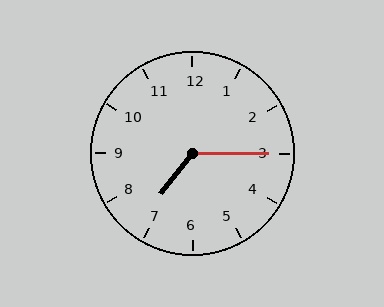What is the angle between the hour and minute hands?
Approximately 128 degrees.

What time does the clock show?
7:15.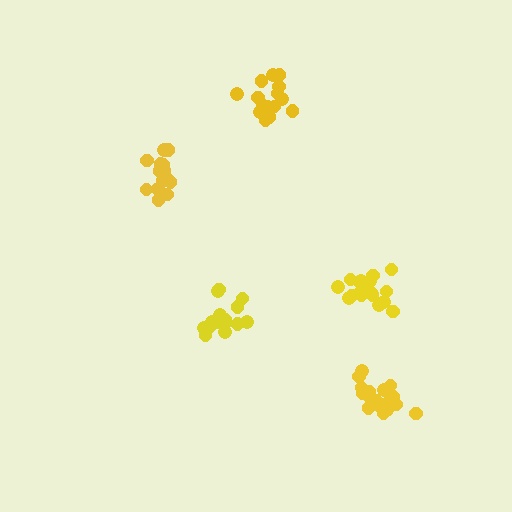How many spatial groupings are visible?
There are 5 spatial groupings.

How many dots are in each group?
Group 1: 18 dots, Group 2: 16 dots, Group 3: 14 dots, Group 4: 15 dots, Group 5: 20 dots (83 total).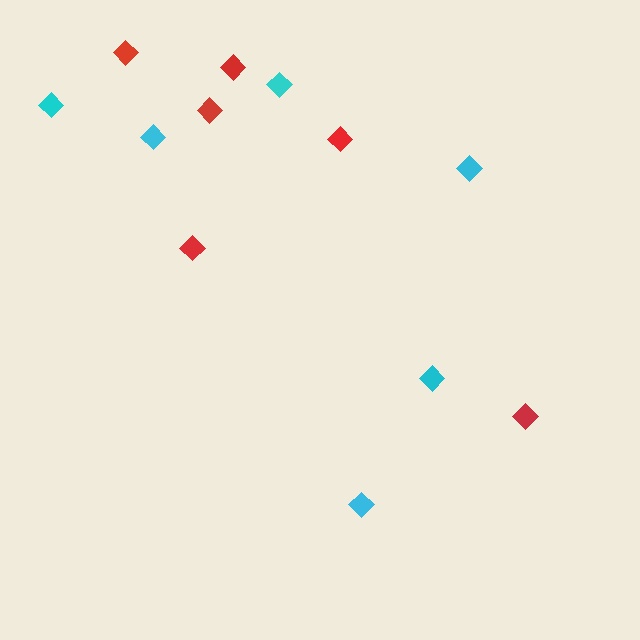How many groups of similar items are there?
There are 2 groups: one group of red diamonds (6) and one group of cyan diamonds (6).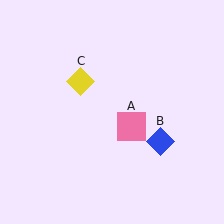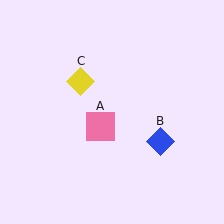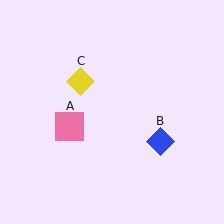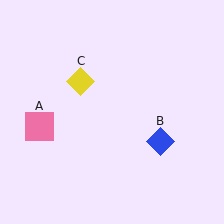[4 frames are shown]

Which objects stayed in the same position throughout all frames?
Blue diamond (object B) and yellow diamond (object C) remained stationary.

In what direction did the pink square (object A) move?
The pink square (object A) moved left.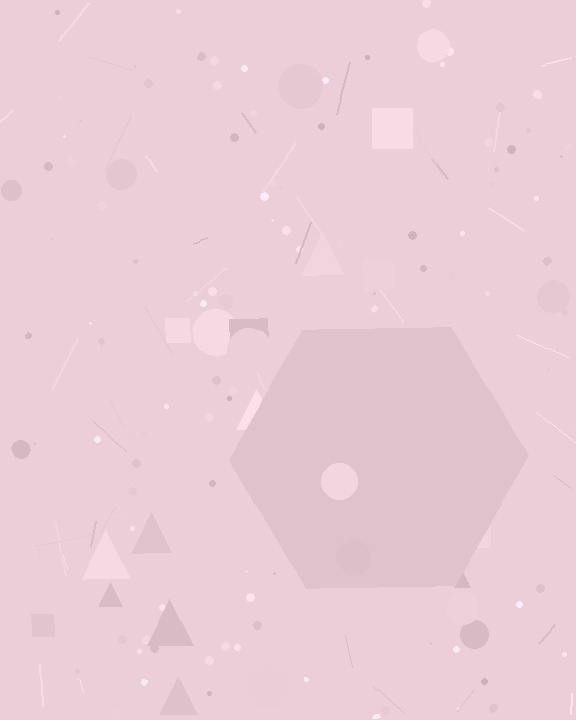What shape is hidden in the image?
A hexagon is hidden in the image.